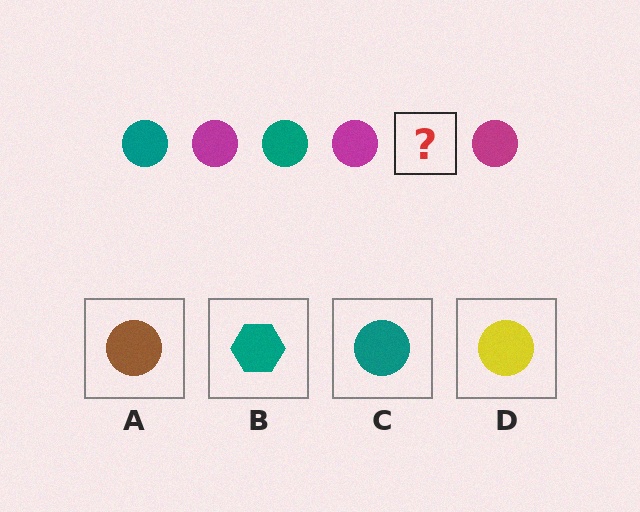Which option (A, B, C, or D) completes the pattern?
C.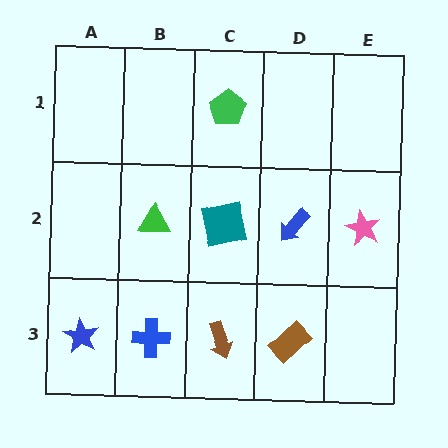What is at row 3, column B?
A blue cross.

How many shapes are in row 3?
4 shapes.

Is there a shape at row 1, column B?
No, that cell is empty.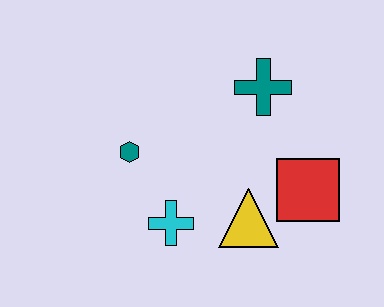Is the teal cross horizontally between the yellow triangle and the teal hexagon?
No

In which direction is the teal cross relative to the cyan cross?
The teal cross is above the cyan cross.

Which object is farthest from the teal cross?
The cyan cross is farthest from the teal cross.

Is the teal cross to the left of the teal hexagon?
No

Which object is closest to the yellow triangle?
The red square is closest to the yellow triangle.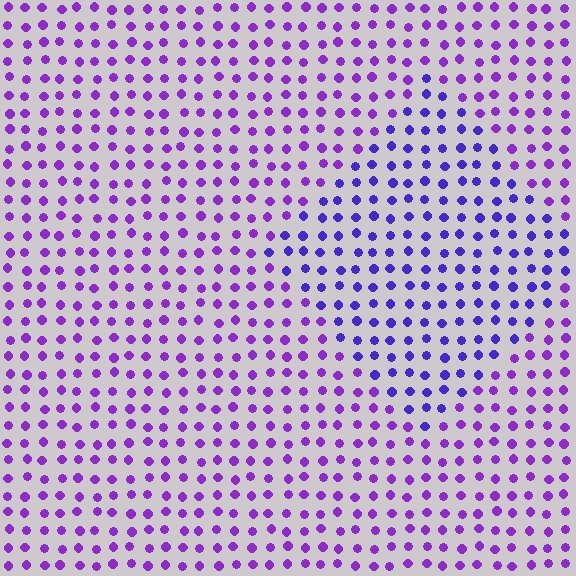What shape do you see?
I see a diamond.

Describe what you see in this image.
The image is filled with small purple elements in a uniform arrangement. A diamond-shaped region is visible where the elements are tinted to a slightly different hue, forming a subtle color boundary.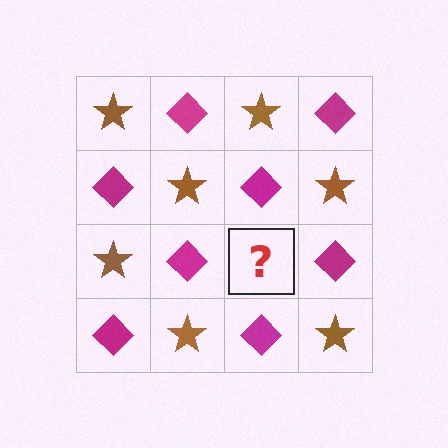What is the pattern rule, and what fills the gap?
The rule is that it alternates brown star and magenta diamond in a checkerboard pattern. The gap should be filled with a brown star.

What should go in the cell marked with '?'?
The missing cell should contain a brown star.